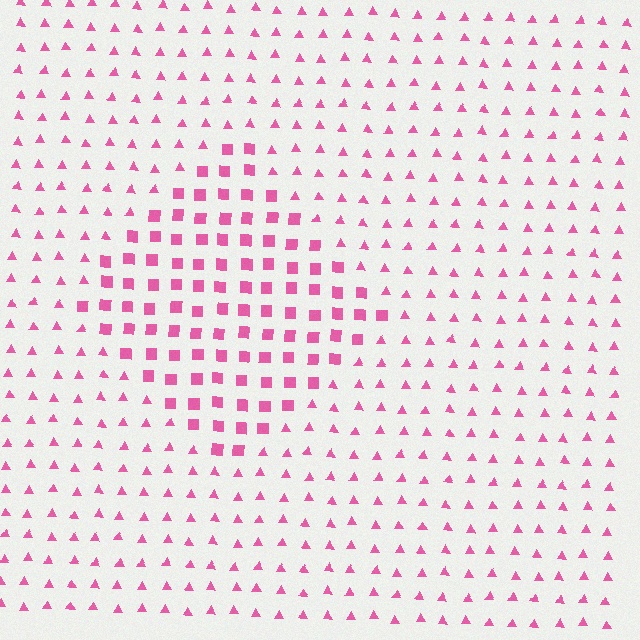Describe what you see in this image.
The image is filled with small pink elements arranged in a uniform grid. A diamond-shaped region contains squares, while the surrounding area contains triangles. The boundary is defined purely by the change in element shape.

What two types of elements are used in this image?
The image uses squares inside the diamond region and triangles outside it.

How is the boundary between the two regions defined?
The boundary is defined by a change in element shape: squares inside vs. triangles outside. All elements share the same color and spacing.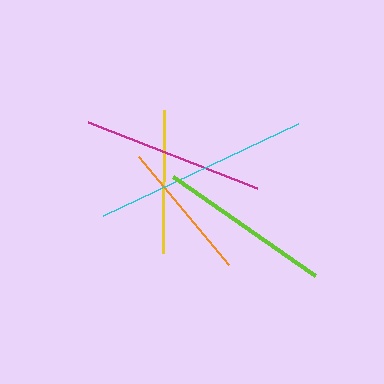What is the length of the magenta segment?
The magenta segment is approximately 182 pixels long.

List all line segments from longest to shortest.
From longest to shortest: cyan, magenta, lime, yellow, orange.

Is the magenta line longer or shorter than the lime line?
The magenta line is longer than the lime line.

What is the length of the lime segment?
The lime segment is approximately 173 pixels long.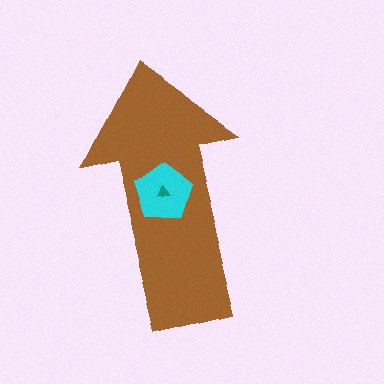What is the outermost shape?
The brown arrow.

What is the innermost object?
The teal triangle.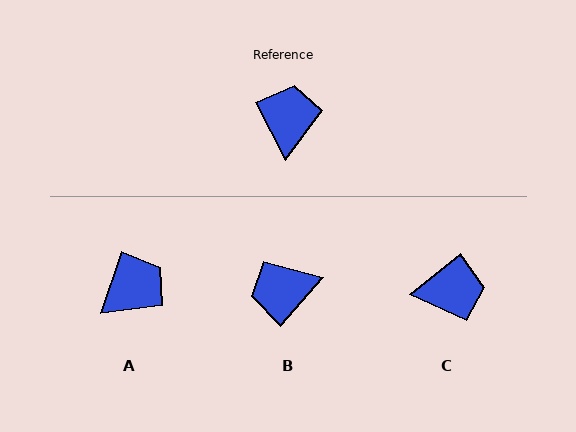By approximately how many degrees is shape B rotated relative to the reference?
Approximately 111 degrees counter-clockwise.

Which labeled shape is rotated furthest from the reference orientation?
B, about 111 degrees away.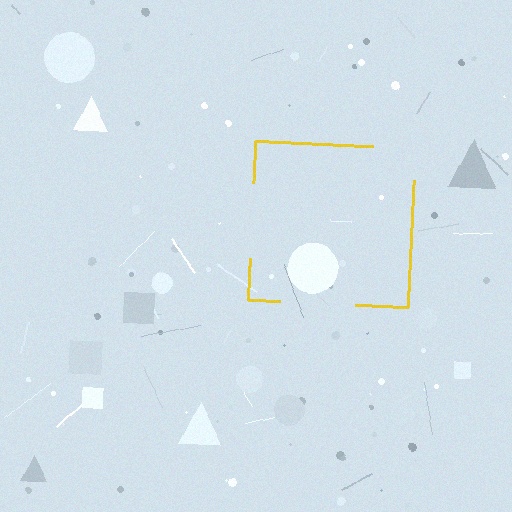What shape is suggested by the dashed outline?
The dashed outline suggests a square.